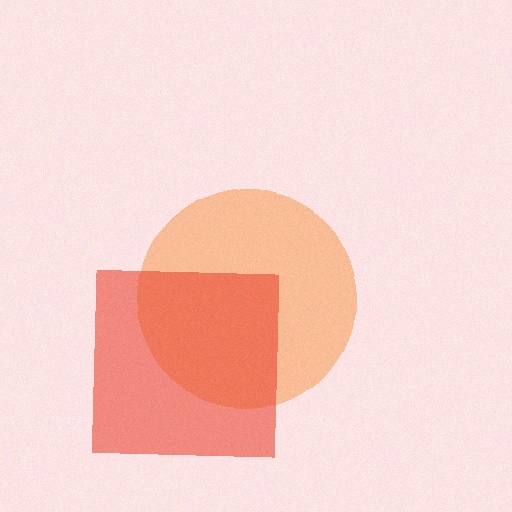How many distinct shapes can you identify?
There are 2 distinct shapes: an orange circle, a red square.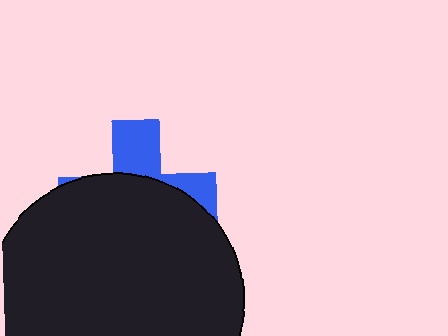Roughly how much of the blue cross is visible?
A small part of it is visible (roughly 31%).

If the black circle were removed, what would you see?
You would see the complete blue cross.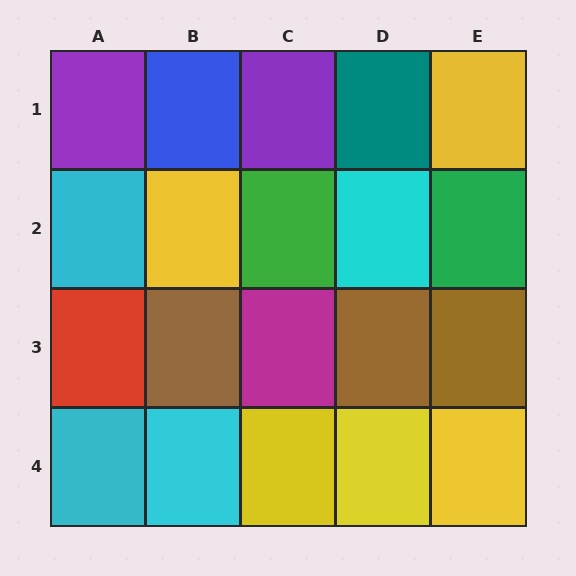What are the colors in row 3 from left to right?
Red, brown, magenta, brown, brown.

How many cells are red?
1 cell is red.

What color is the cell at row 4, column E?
Yellow.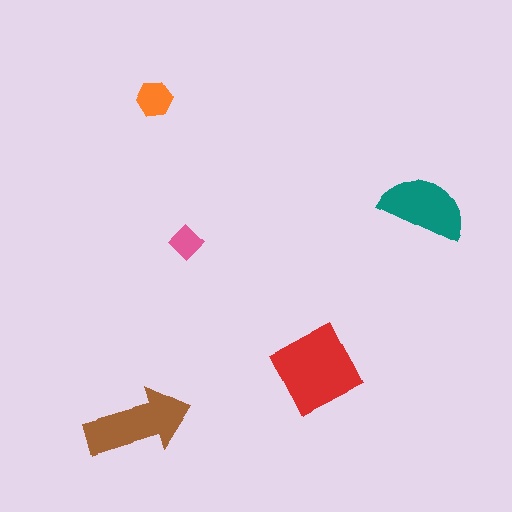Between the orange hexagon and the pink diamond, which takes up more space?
The orange hexagon.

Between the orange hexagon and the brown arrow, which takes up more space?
The brown arrow.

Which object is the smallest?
The pink diamond.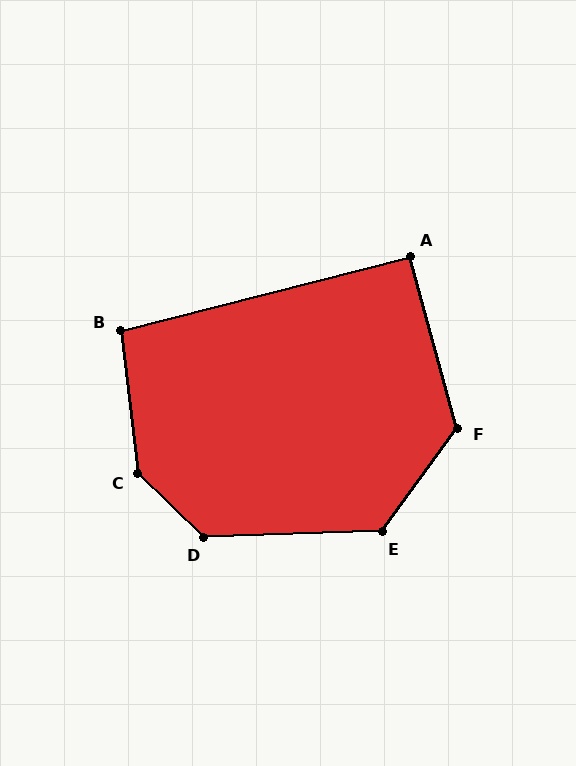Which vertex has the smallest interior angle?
A, at approximately 91 degrees.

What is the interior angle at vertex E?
Approximately 128 degrees (obtuse).